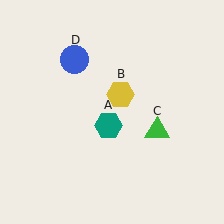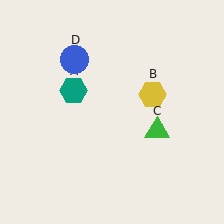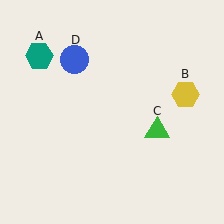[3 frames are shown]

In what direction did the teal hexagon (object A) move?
The teal hexagon (object A) moved up and to the left.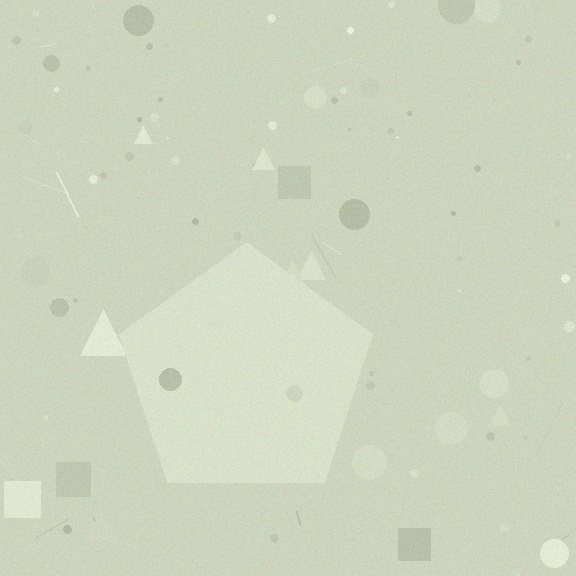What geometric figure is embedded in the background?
A pentagon is embedded in the background.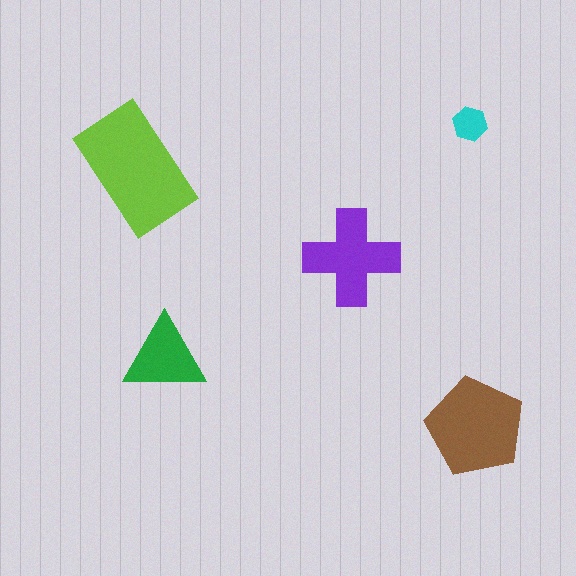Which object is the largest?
The lime rectangle.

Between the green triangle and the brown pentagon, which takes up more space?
The brown pentagon.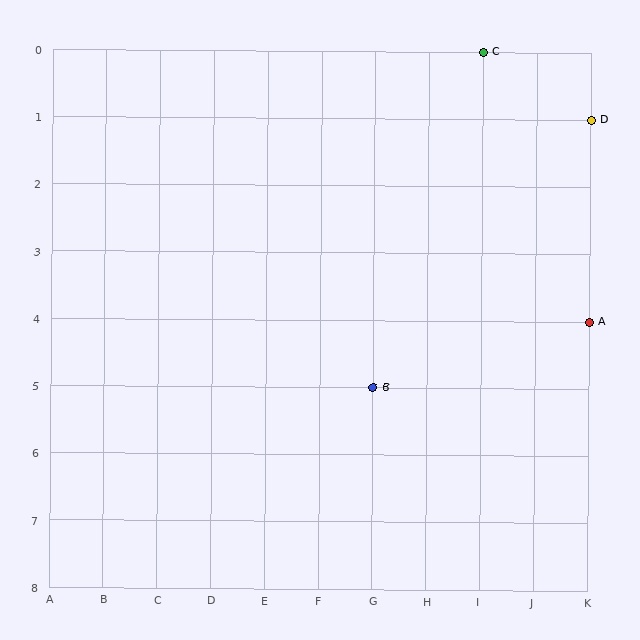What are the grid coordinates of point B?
Point B is at grid coordinates (G, 5).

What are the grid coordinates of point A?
Point A is at grid coordinates (K, 4).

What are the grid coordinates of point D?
Point D is at grid coordinates (K, 1).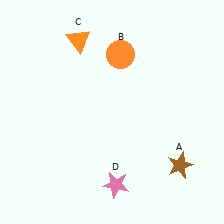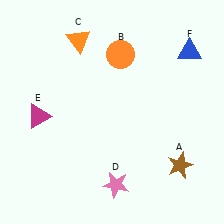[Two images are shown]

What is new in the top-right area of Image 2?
A blue triangle (F) was added in the top-right area of Image 2.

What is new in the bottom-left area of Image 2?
A magenta triangle (E) was added in the bottom-left area of Image 2.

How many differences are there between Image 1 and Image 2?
There are 2 differences between the two images.